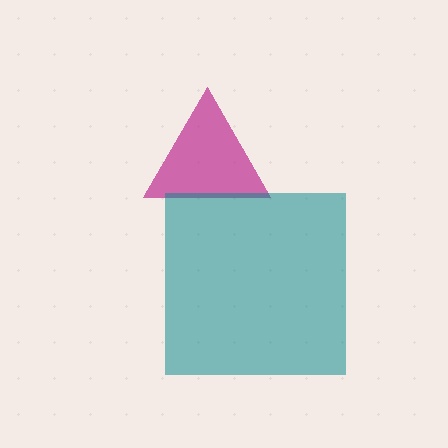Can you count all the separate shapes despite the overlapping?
Yes, there are 2 separate shapes.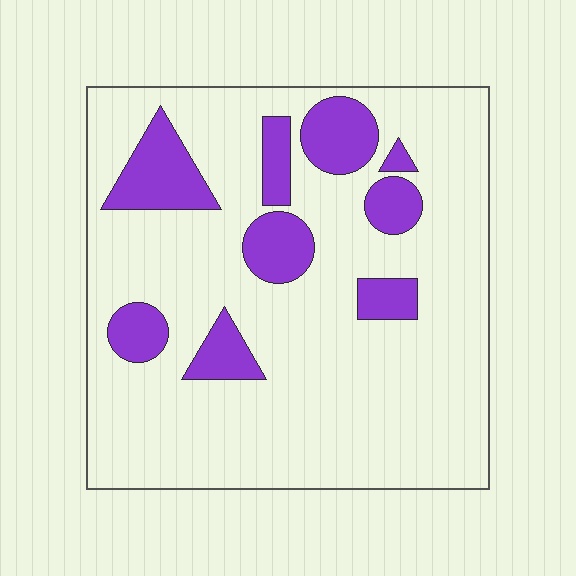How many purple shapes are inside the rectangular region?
9.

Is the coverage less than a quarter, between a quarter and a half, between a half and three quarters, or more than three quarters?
Less than a quarter.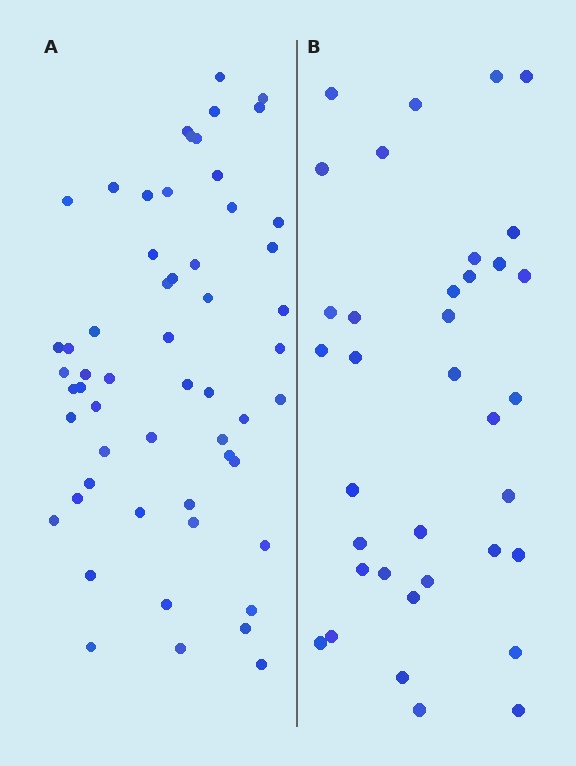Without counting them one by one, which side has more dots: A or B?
Region A (the left region) has more dots.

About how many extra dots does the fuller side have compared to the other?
Region A has approximately 20 more dots than region B.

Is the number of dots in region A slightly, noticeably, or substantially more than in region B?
Region A has substantially more. The ratio is roughly 1.6 to 1.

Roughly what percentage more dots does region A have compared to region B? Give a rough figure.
About 55% more.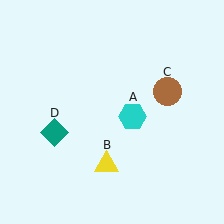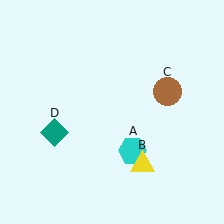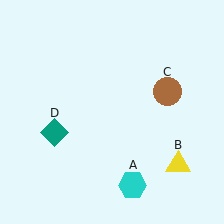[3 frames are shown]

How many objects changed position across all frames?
2 objects changed position: cyan hexagon (object A), yellow triangle (object B).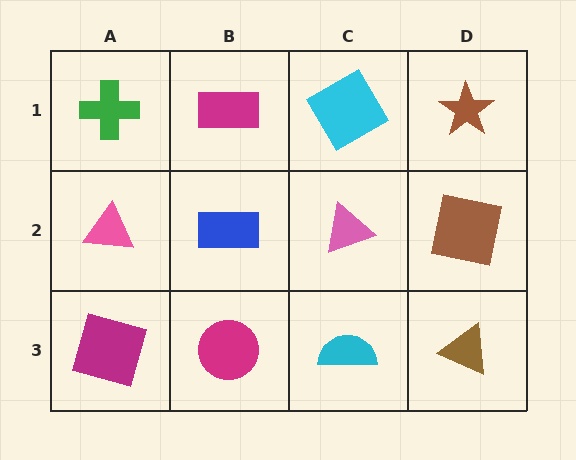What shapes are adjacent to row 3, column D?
A brown square (row 2, column D), a cyan semicircle (row 3, column C).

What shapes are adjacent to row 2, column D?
A brown star (row 1, column D), a brown triangle (row 3, column D), a pink triangle (row 2, column C).